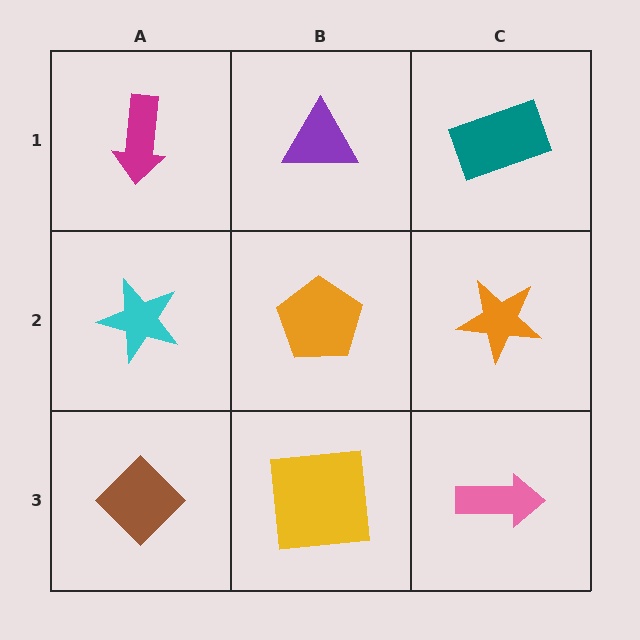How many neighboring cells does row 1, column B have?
3.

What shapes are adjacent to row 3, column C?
An orange star (row 2, column C), a yellow square (row 3, column B).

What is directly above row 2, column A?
A magenta arrow.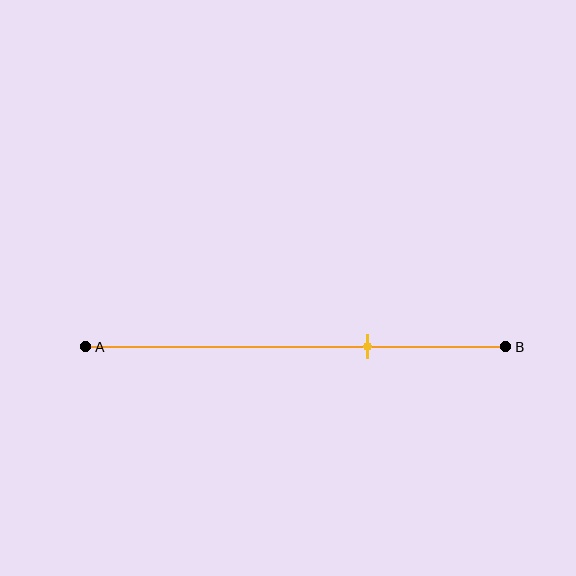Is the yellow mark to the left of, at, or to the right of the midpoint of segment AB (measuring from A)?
The yellow mark is to the right of the midpoint of segment AB.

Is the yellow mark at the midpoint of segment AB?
No, the mark is at about 65% from A, not at the 50% midpoint.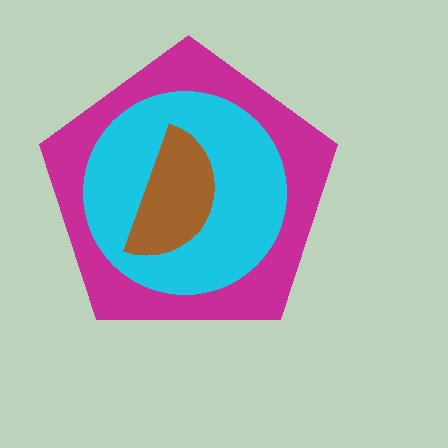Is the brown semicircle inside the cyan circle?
Yes.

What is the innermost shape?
The brown semicircle.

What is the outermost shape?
The magenta pentagon.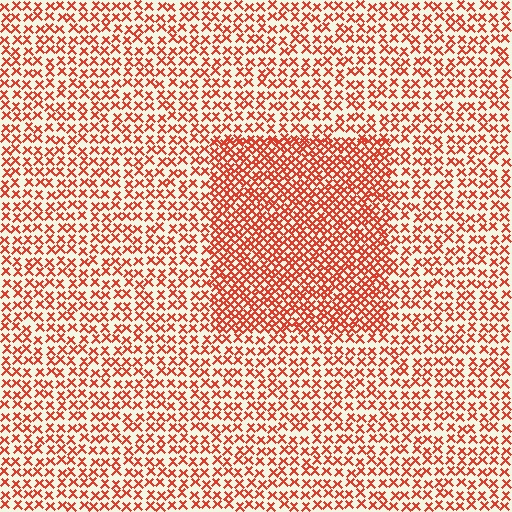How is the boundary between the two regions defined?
The boundary is defined by a change in element density (approximately 1.9x ratio). All elements are the same color, size, and shape.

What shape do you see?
I see a rectangle.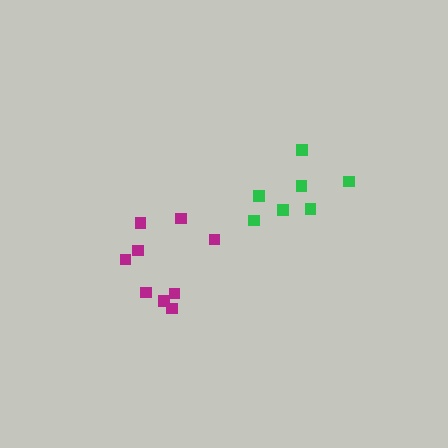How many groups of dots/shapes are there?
There are 2 groups.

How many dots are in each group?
Group 1: 7 dots, Group 2: 9 dots (16 total).